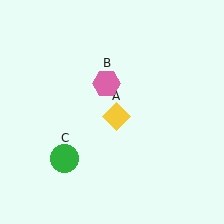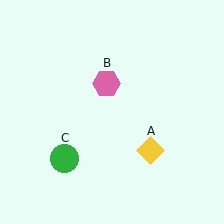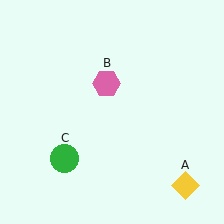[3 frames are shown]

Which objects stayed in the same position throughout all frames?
Pink hexagon (object B) and green circle (object C) remained stationary.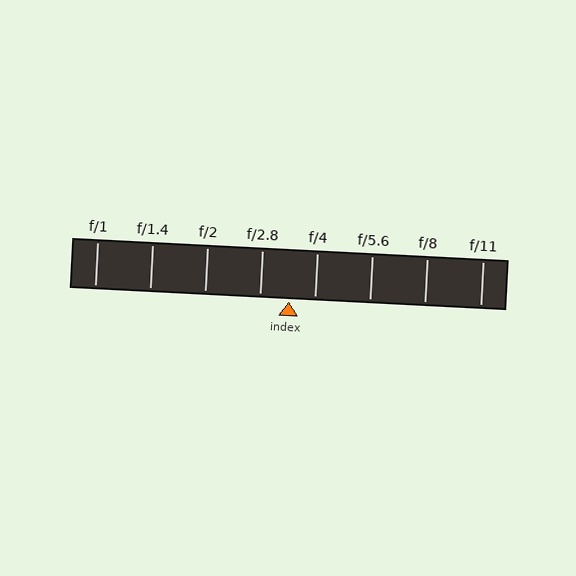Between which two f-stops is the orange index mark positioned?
The index mark is between f/2.8 and f/4.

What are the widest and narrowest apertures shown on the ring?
The widest aperture shown is f/1 and the narrowest is f/11.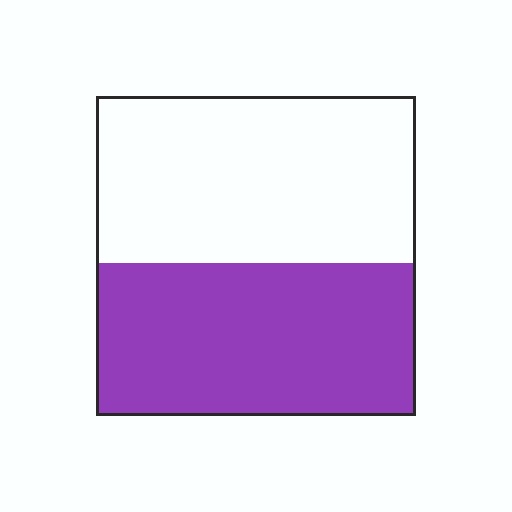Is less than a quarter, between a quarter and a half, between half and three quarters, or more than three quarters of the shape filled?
Between a quarter and a half.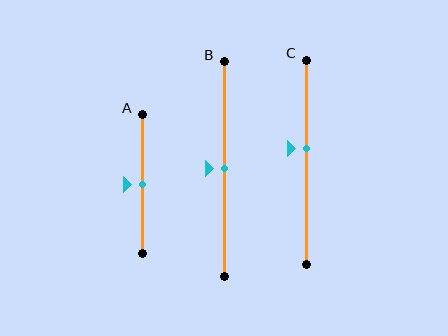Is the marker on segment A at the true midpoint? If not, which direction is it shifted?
Yes, the marker on segment A is at the true midpoint.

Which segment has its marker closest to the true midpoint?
Segment A has its marker closest to the true midpoint.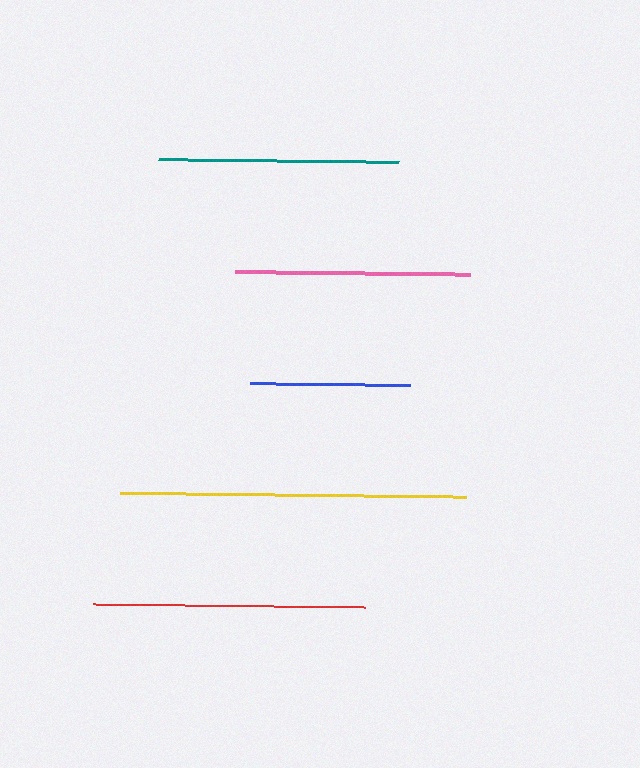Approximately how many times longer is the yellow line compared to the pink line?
The yellow line is approximately 1.5 times the length of the pink line.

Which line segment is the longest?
The yellow line is the longest at approximately 346 pixels.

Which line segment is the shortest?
The blue line is the shortest at approximately 160 pixels.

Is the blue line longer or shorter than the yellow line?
The yellow line is longer than the blue line.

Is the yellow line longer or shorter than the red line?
The yellow line is longer than the red line.